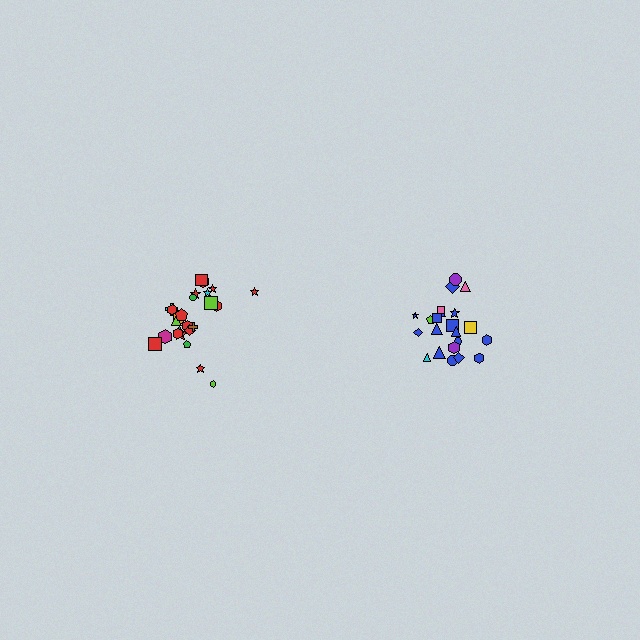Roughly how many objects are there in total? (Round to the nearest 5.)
Roughly 45 objects in total.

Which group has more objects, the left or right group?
The left group.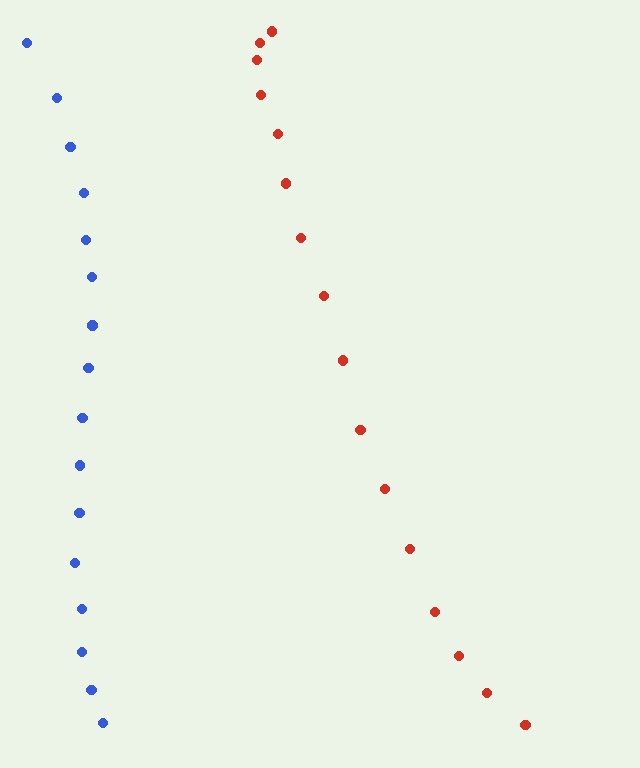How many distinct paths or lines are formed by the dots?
There are 2 distinct paths.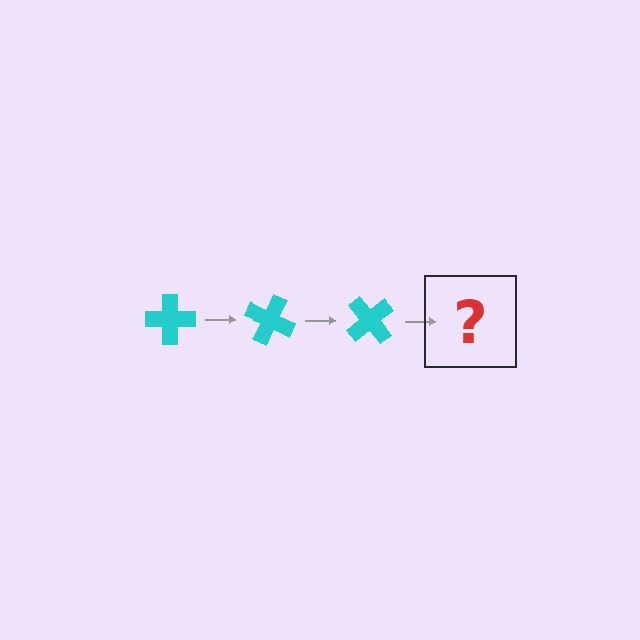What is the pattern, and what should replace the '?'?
The pattern is that the cross rotates 25 degrees each step. The '?' should be a cyan cross rotated 75 degrees.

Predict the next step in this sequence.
The next step is a cyan cross rotated 75 degrees.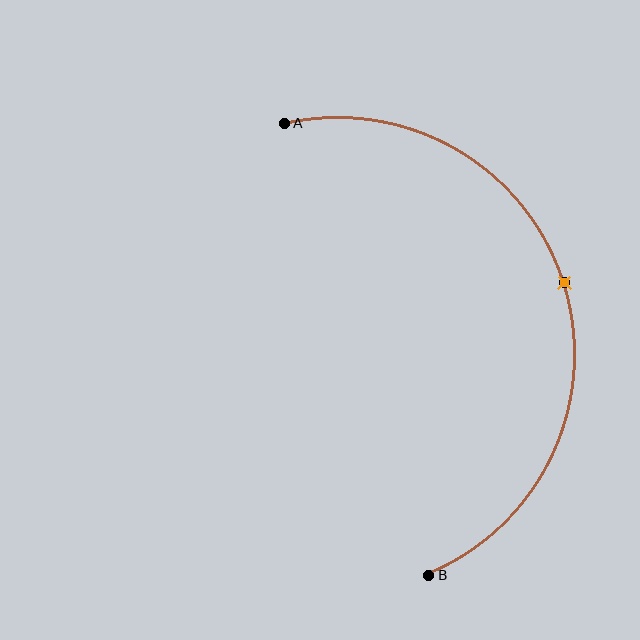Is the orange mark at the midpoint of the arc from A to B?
Yes. The orange mark lies on the arc at equal arc-length from both A and B — it is the arc midpoint.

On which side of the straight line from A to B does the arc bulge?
The arc bulges to the right of the straight line connecting A and B.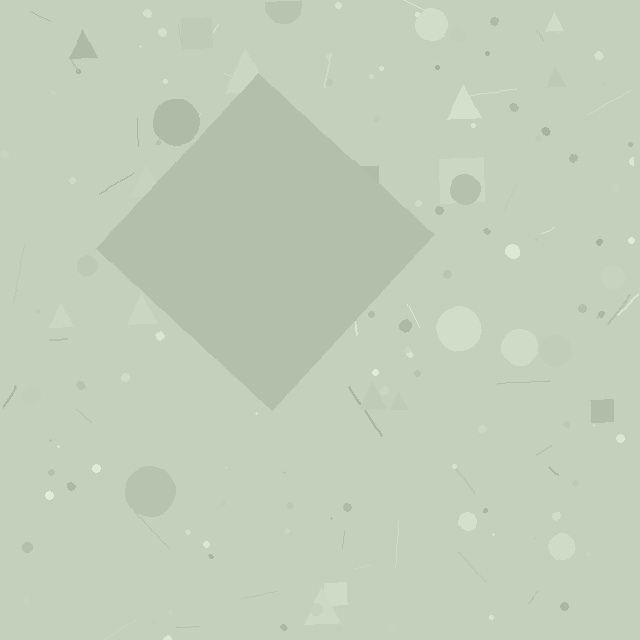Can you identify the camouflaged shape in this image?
The camouflaged shape is a diamond.